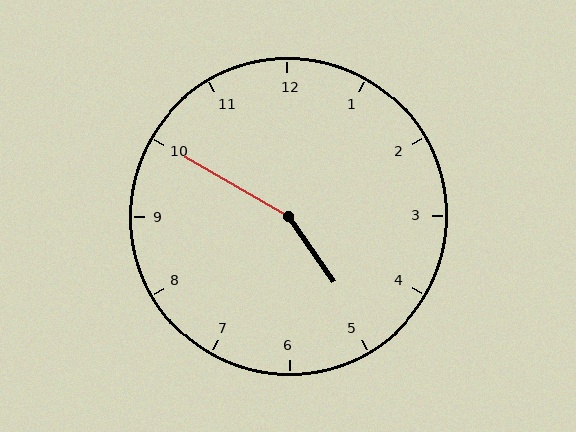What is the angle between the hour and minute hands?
Approximately 155 degrees.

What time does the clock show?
4:50.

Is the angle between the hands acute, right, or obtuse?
It is obtuse.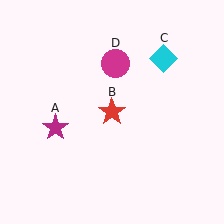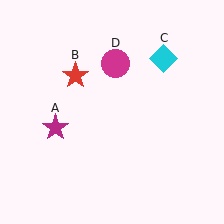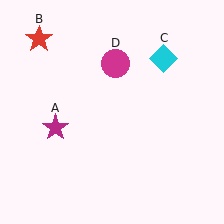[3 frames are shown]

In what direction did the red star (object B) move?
The red star (object B) moved up and to the left.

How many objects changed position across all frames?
1 object changed position: red star (object B).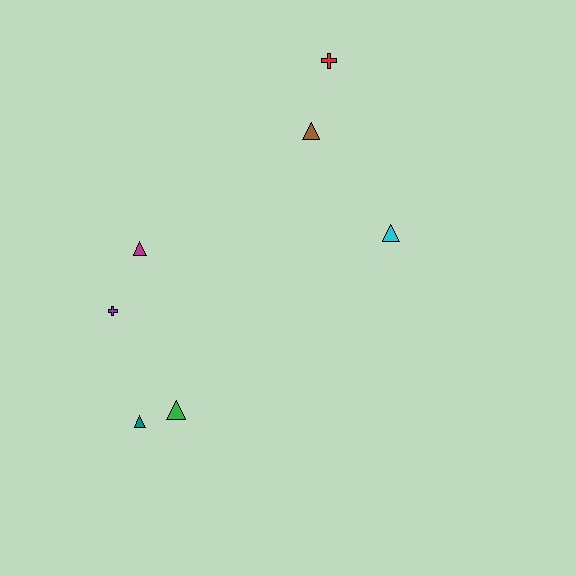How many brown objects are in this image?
There is 1 brown object.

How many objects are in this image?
There are 7 objects.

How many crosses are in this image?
There are 2 crosses.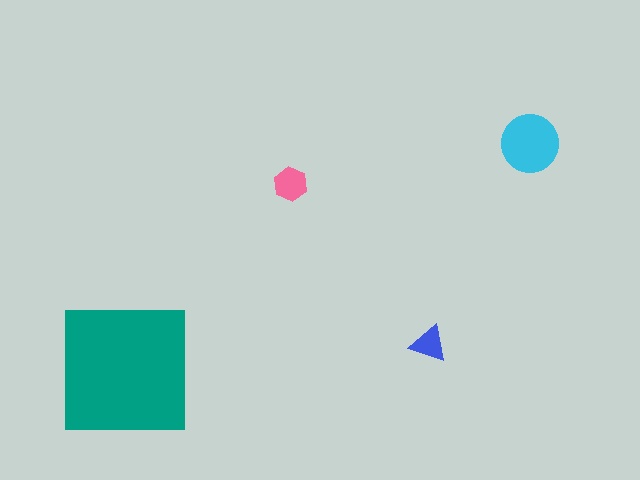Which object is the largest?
The teal square.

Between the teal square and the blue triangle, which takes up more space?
The teal square.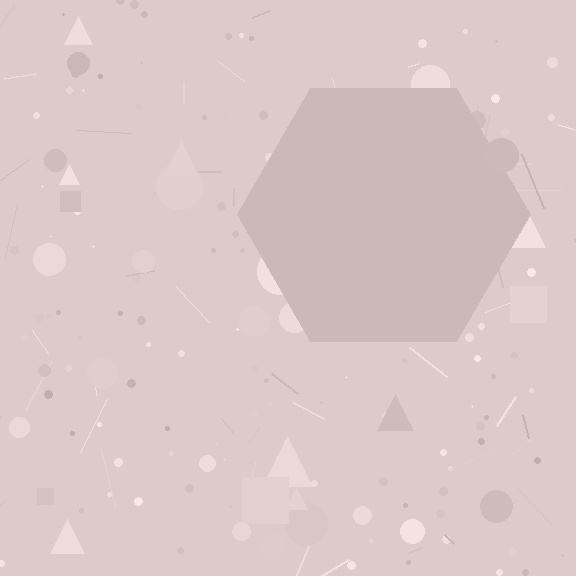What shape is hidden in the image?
A hexagon is hidden in the image.